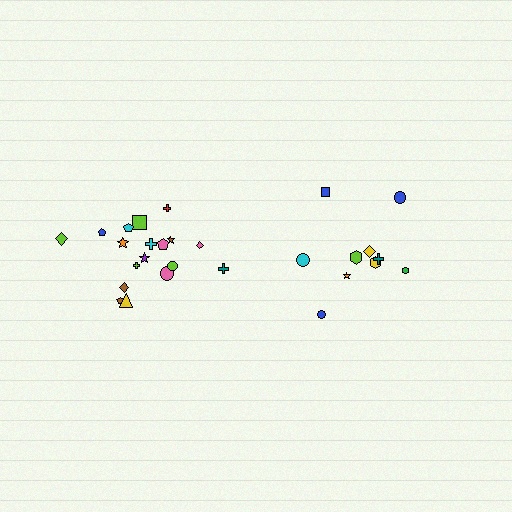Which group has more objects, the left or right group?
The left group.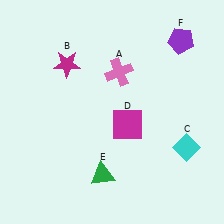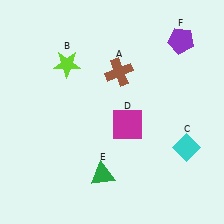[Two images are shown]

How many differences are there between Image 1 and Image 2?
There are 2 differences between the two images.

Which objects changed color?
A changed from pink to brown. B changed from magenta to lime.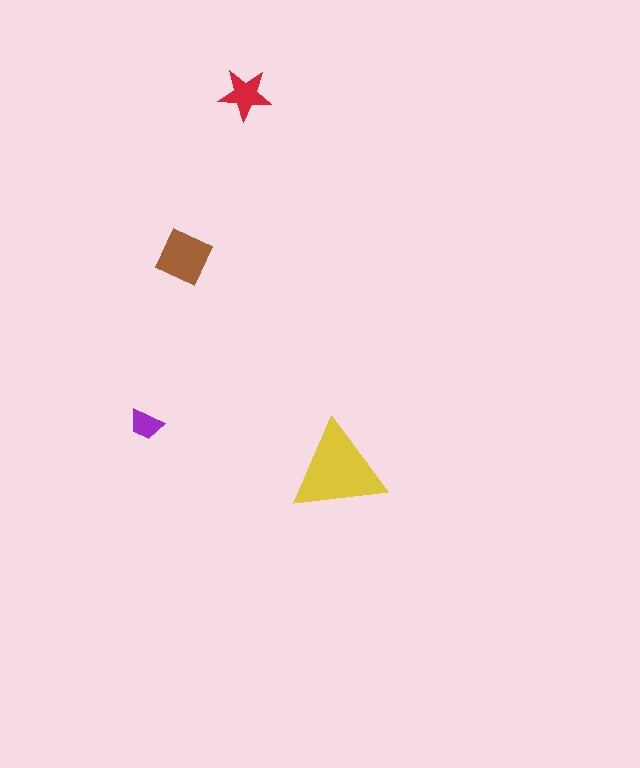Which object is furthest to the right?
The yellow triangle is rightmost.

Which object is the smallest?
The purple trapezoid.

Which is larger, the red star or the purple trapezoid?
The red star.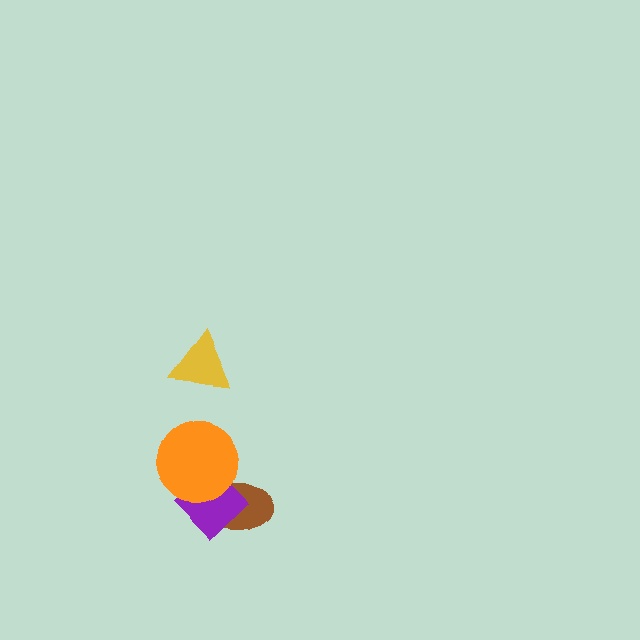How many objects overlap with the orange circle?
2 objects overlap with the orange circle.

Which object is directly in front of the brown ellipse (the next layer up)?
The purple diamond is directly in front of the brown ellipse.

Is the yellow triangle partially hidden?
No, no other shape covers it.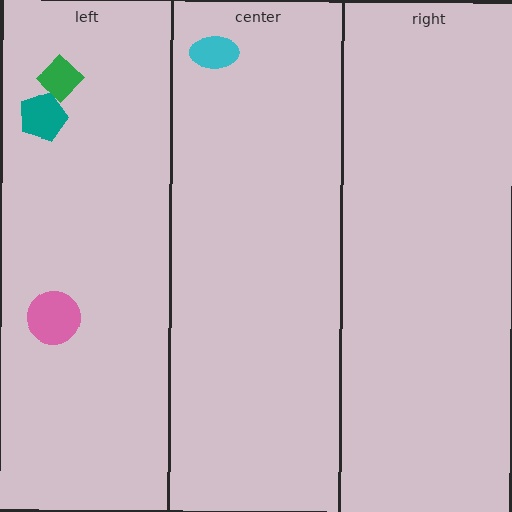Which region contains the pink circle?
The left region.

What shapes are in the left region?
The pink circle, the teal pentagon, the green diamond.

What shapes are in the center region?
The cyan ellipse.